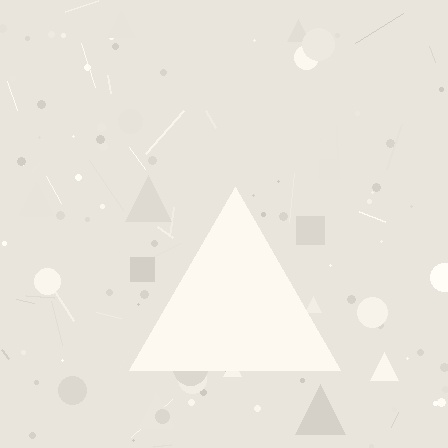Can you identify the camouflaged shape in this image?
The camouflaged shape is a triangle.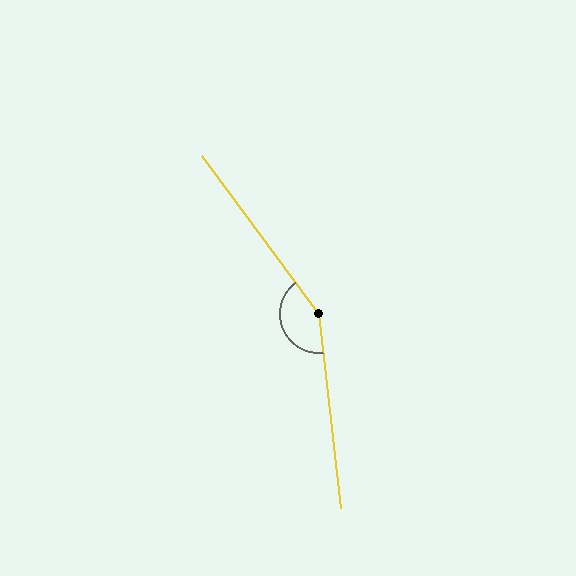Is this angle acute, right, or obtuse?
It is obtuse.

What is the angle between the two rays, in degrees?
Approximately 150 degrees.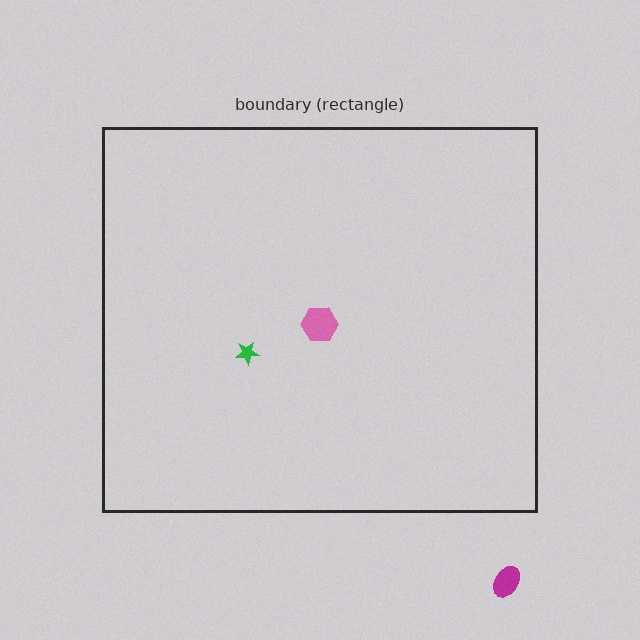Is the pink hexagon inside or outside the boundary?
Inside.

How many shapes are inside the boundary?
2 inside, 1 outside.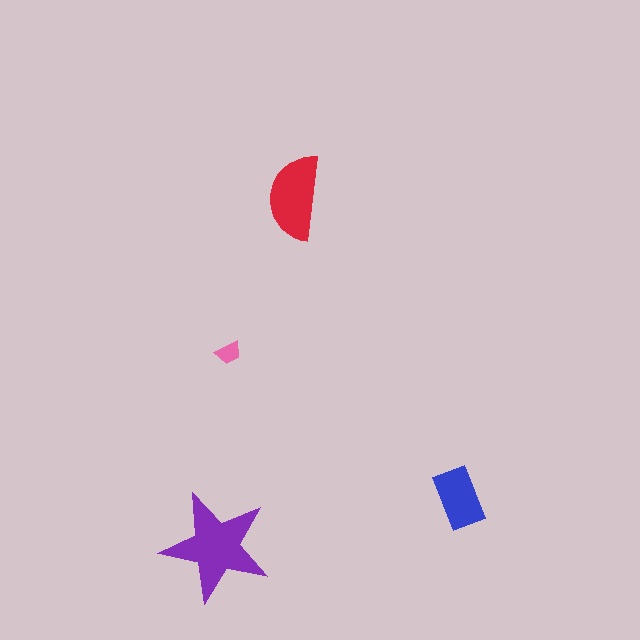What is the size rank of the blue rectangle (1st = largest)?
3rd.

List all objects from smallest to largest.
The pink trapezoid, the blue rectangle, the red semicircle, the purple star.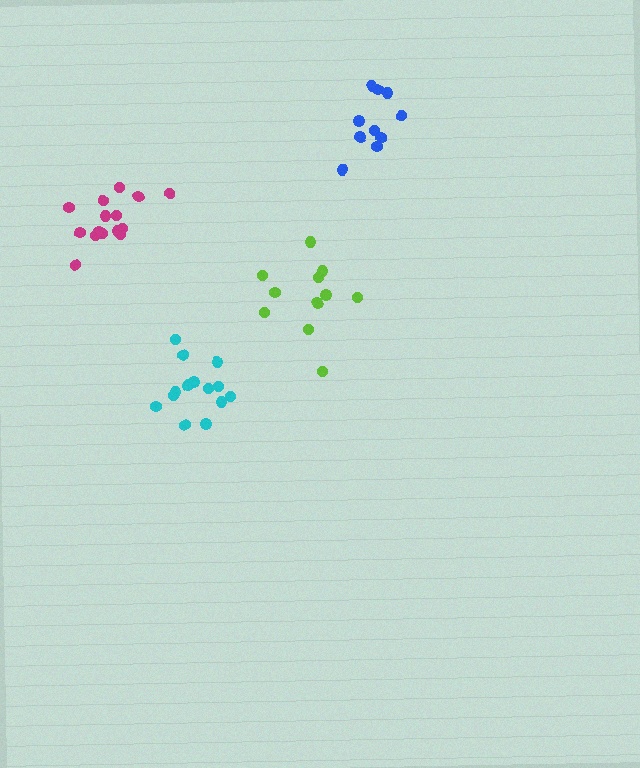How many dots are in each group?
Group 1: 14 dots, Group 2: 10 dots, Group 3: 11 dots, Group 4: 15 dots (50 total).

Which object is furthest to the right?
The blue cluster is rightmost.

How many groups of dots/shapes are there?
There are 4 groups.